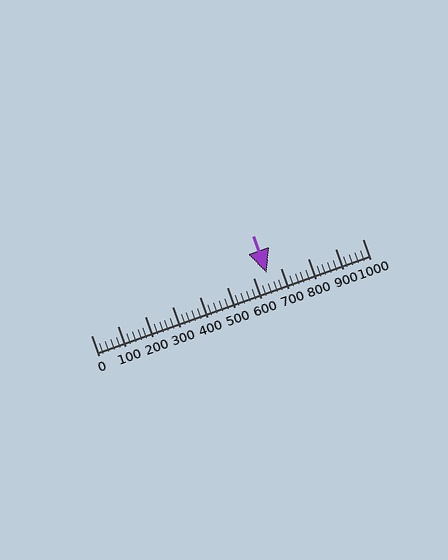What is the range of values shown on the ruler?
The ruler shows values from 0 to 1000.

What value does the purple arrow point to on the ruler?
The purple arrow points to approximately 648.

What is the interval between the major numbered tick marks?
The major tick marks are spaced 100 units apart.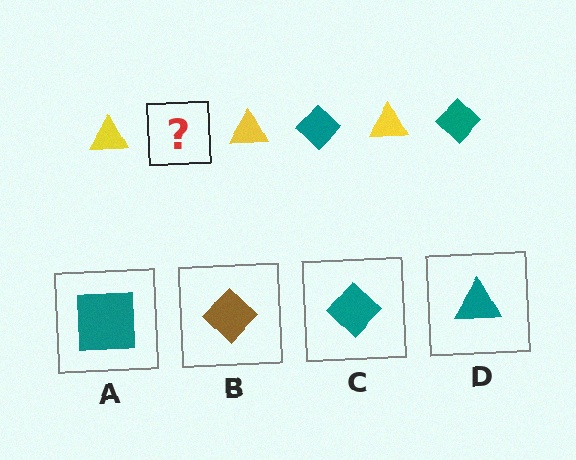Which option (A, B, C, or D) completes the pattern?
C.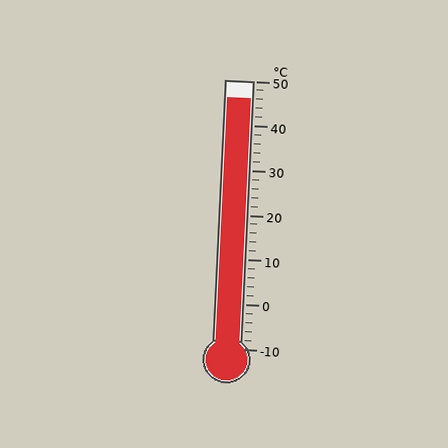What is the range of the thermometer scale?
The thermometer scale ranges from -10°C to 50°C.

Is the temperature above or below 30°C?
The temperature is above 30°C.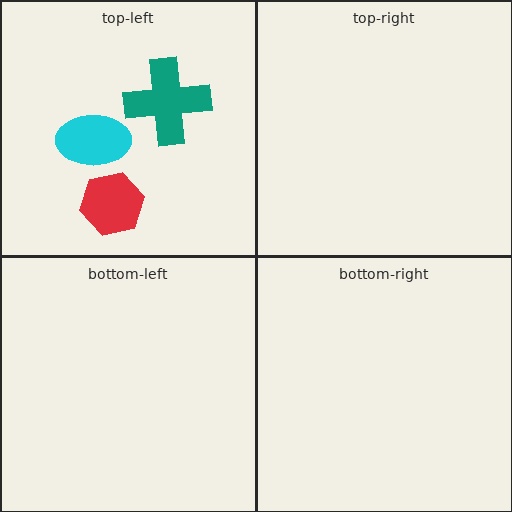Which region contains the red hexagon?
The top-left region.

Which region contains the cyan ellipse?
The top-left region.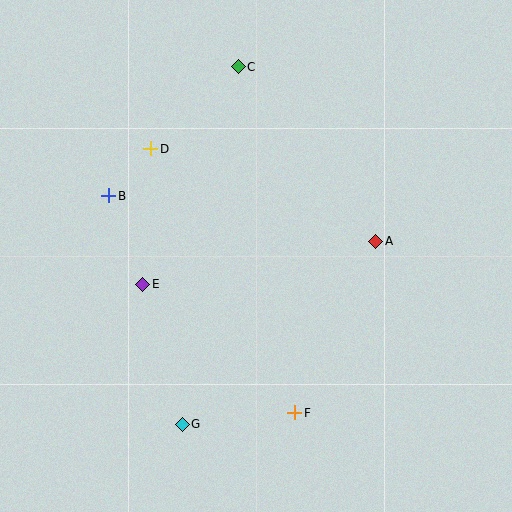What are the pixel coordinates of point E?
Point E is at (143, 284).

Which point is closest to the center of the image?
Point E at (143, 284) is closest to the center.